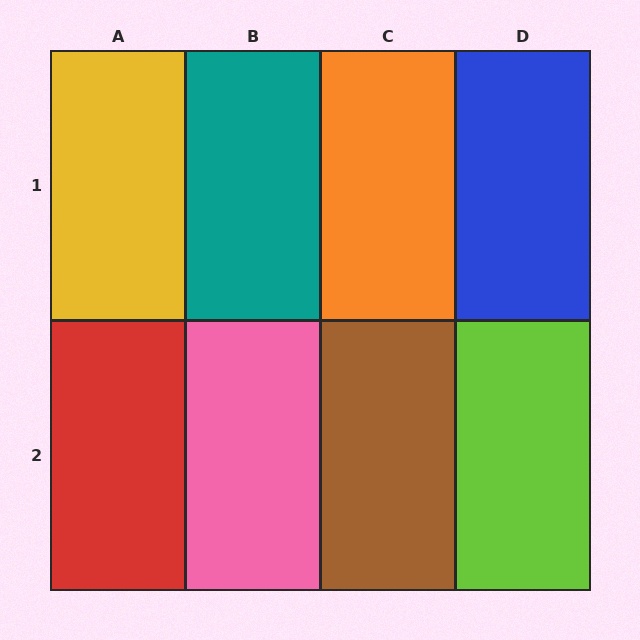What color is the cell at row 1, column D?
Blue.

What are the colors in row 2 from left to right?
Red, pink, brown, lime.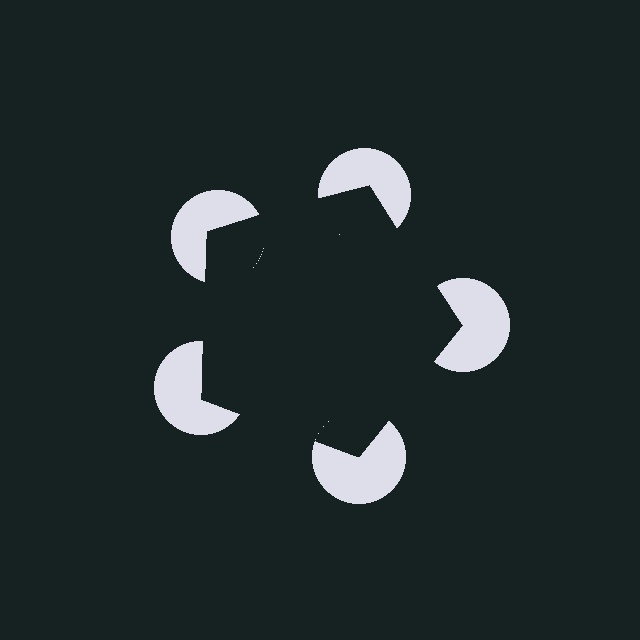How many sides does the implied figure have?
5 sides.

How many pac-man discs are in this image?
There are 5 — one at each vertex of the illusory pentagon.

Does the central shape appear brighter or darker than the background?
It typically appears slightly darker than the background, even though no actual brightness change is drawn.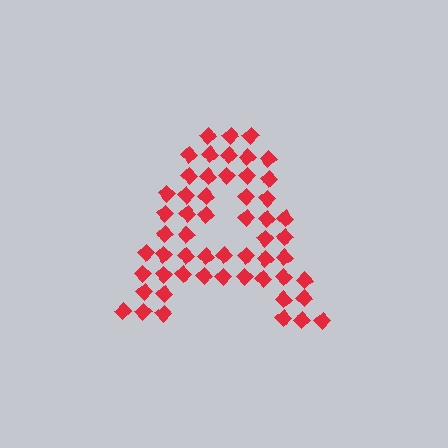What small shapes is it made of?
It is made of small diamonds.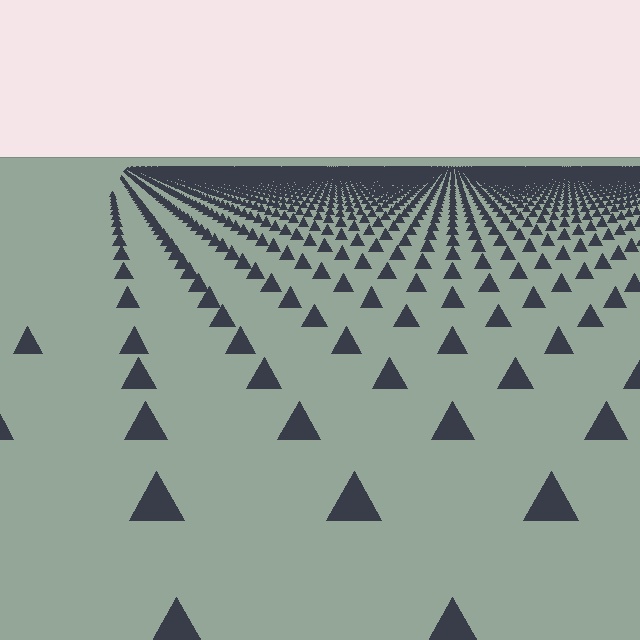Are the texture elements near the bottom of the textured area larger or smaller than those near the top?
Larger. Near the bottom, elements are closer to the viewer and appear at a bigger on-screen size.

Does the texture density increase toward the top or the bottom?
Density increases toward the top.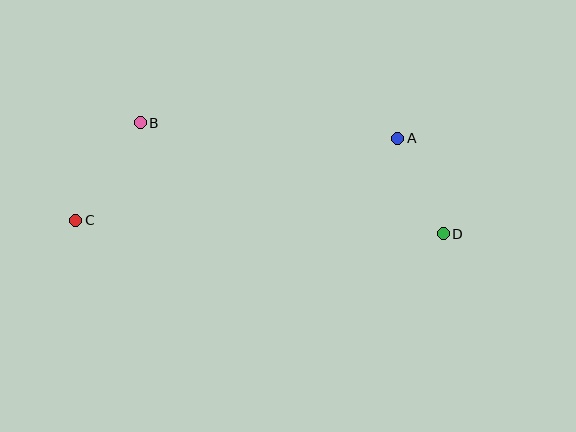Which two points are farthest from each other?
Points C and D are farthest from each other.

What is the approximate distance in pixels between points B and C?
The distance between B and C is approximately 117 pixels.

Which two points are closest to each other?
Points A and D are closest to each other.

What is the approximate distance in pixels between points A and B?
The distance between A and B is approximately 258 pixels.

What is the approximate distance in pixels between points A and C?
The distance between A and C is approximately 332 pixels.